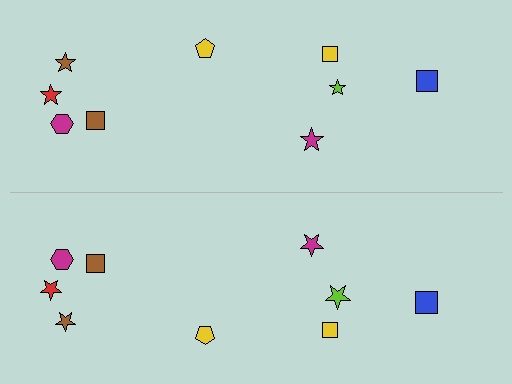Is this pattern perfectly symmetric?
No, the pattern is not perfectly symmetric. The lime star on the bottom side has a different size than its mirror counterpart.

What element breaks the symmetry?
The lime star on the bottom side has a different size than its mirror counterpart.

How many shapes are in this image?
There are 18 shapes in this image.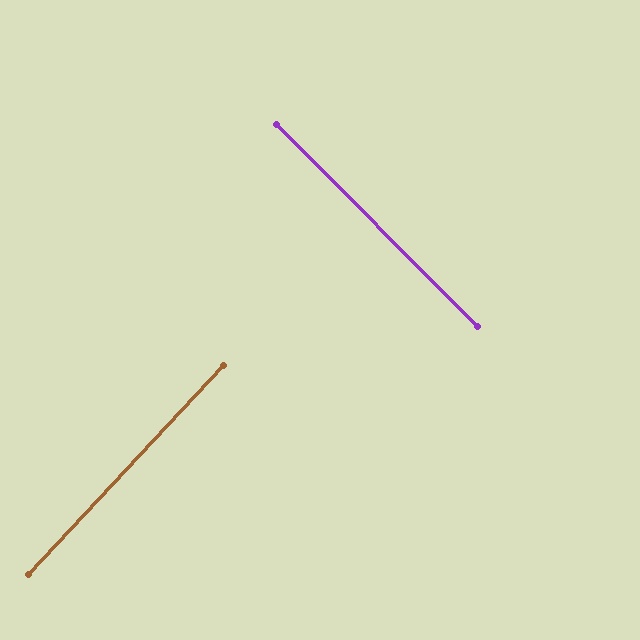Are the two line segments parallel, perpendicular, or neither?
Perpendicular — they meet at approximately 88°.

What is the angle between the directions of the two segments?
Approximately 88 degrees.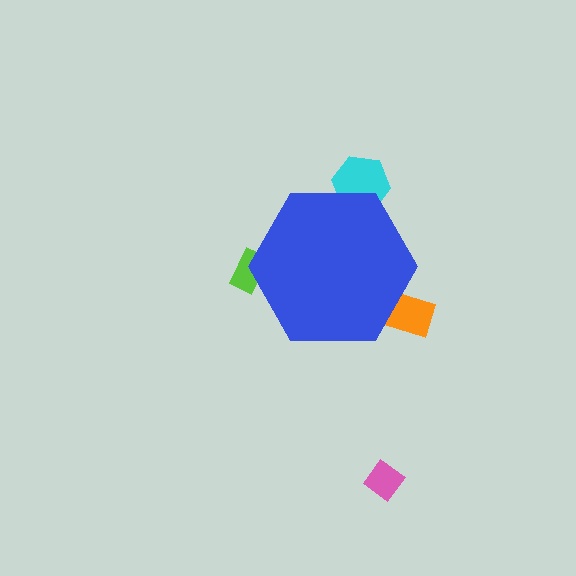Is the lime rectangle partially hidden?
Yes, the lime rectangle is partially hidden behind the blue hexagon.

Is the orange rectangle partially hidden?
Yes, the orange rectangle is partially hidden behind the blue hexagon.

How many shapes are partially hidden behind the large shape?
3 shapes are partially hidden.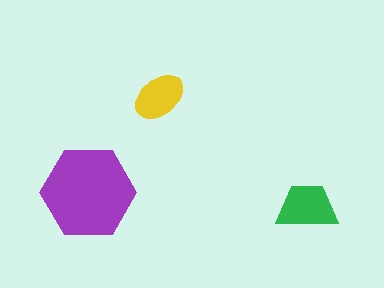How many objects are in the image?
There are 3 objects in the image.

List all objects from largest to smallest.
The purple hexagon, the green trapezoid, the yellow ellipse.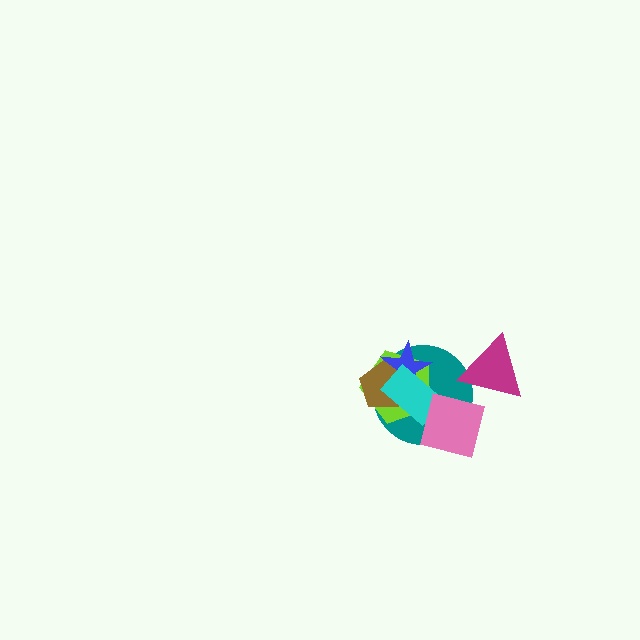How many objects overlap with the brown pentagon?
4 objects overlap with the brown pentagon.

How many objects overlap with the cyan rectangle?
5 objects overlap with the cyan rectangle.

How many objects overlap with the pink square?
3 objects overlap with the pink square.